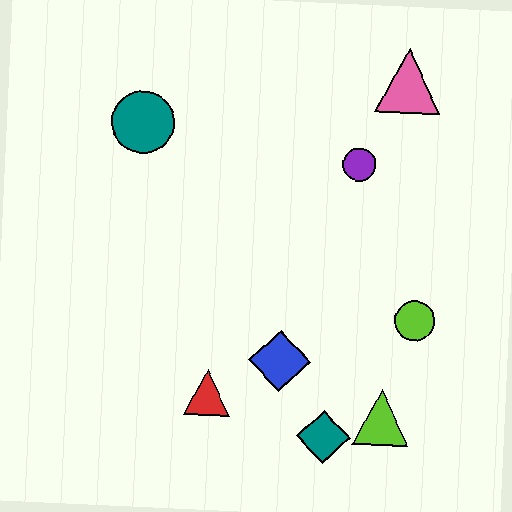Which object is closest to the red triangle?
The blue diamond is closest to the red triangle.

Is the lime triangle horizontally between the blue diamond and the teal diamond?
No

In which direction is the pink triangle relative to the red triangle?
The pink triangle is above the red triangle.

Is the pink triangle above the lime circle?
Yes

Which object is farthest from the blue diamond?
The pink triangle is farthest from the blue diamond.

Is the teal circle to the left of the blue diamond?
Yes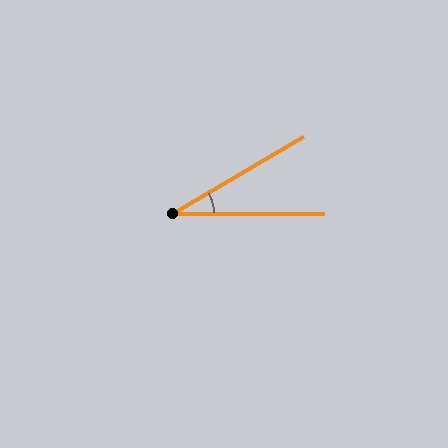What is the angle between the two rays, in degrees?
Approximately 30 degrees.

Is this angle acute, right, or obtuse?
It is acute.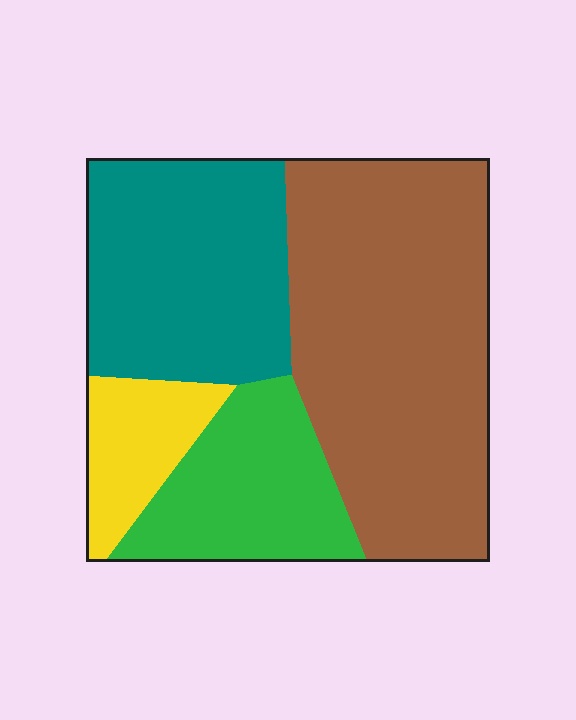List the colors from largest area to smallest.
From largest to smallest: brown, teal, green, yellow.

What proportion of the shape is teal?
Teal takes up between a quarter and a half of the shape.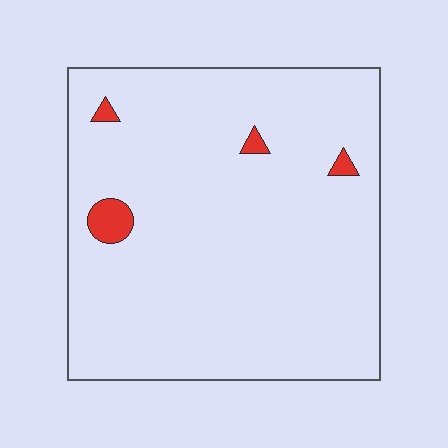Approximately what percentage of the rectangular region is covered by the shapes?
Approximately 5%.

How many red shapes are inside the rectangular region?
4.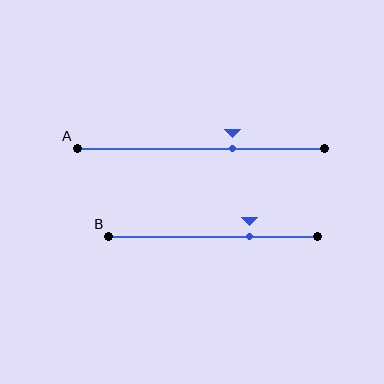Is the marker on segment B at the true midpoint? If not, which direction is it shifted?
No, the marker on segment B is shifted to the right by about 18% of the segment length.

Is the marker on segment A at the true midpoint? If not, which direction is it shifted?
No, the marker on segment A is shifted to the right by about 13% of the segment length.